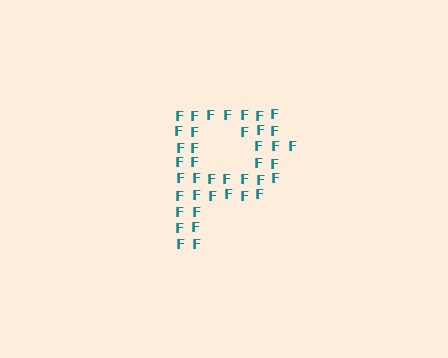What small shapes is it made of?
It is made of small letter F's.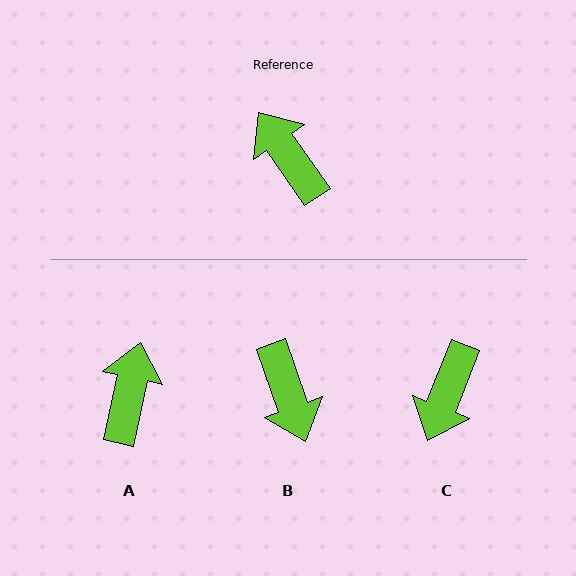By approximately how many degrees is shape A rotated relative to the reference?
Approximately 47 degrees clockwise.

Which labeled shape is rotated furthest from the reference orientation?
B, about 165 degrees away.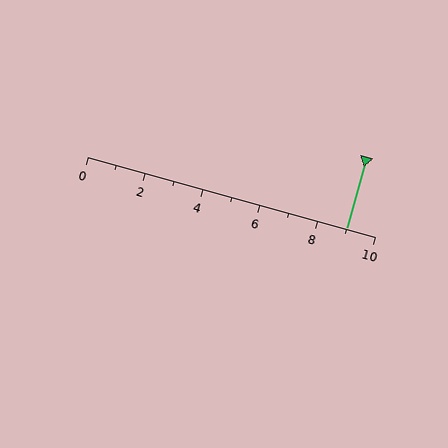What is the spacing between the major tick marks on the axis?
The major ticks are spaced 2 apart.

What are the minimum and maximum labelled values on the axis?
The axis runs from 0 to 10.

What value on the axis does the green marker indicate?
The marker indicates approximately 9.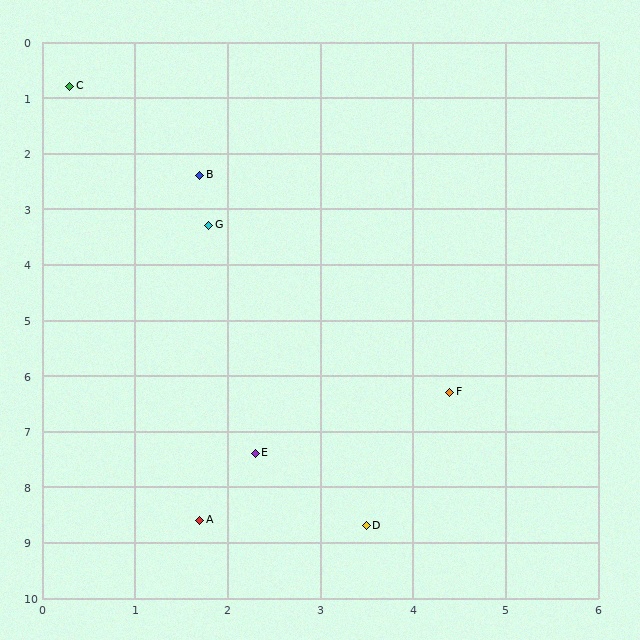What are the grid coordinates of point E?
Point E is at approximately (2.3, 7.4).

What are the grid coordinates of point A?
Point A is at approximately (1.7, 8.6).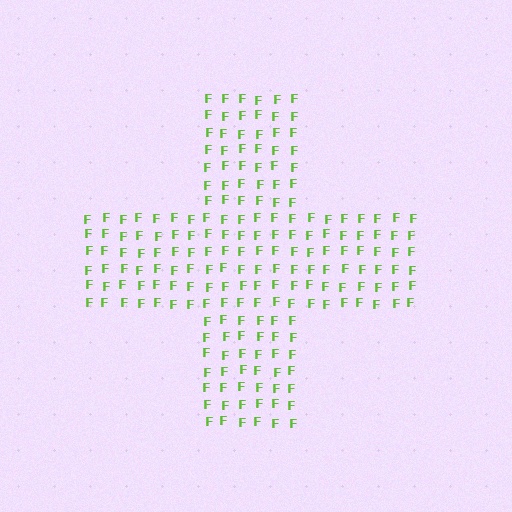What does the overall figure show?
The overall figure shows a cross.